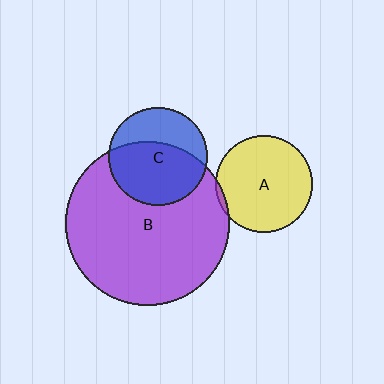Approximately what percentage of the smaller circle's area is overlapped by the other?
Approximately 60%.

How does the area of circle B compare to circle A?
Approximately 2.8 times.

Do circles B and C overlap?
Yes.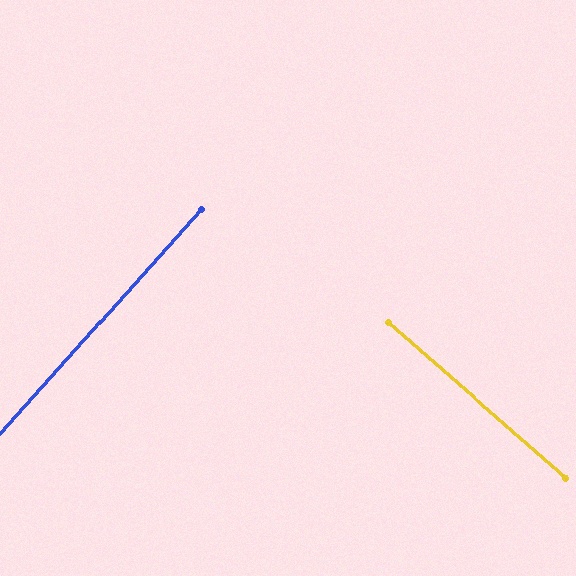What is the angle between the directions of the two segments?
Approximately 89 degrees.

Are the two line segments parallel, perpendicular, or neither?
Perpendicular — they meet at approximately 89°.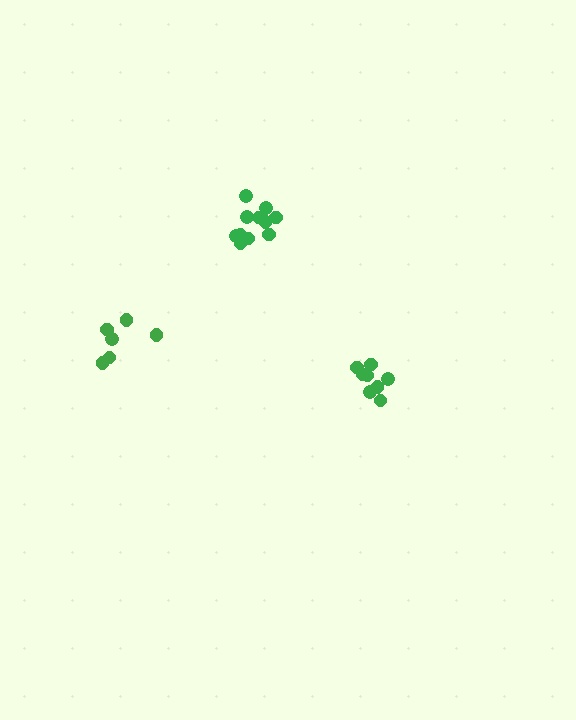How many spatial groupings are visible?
There are 3 spatial groupings.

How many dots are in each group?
Group 1: 9 dots, Group 2: 12 dots, Group 3: 6 dots (27 total).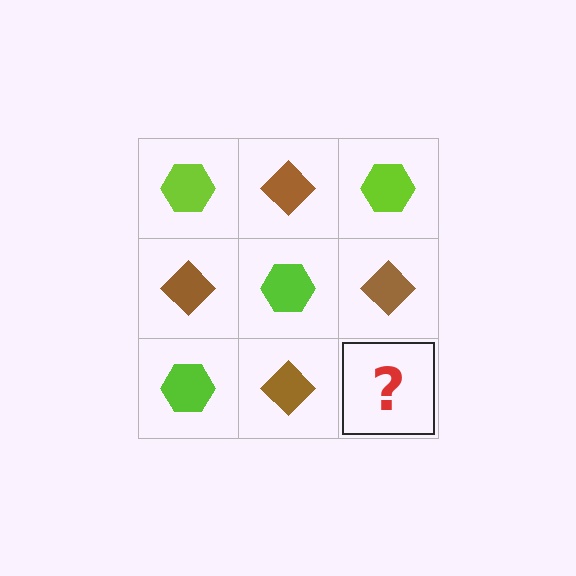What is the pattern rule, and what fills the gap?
The rule is that it alternates lime hexagon and brown diamond in a checkerboard pattern. The gap should be filled with a lime hexagon.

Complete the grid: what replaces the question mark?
The question mark should be replaced with a lime hexagon.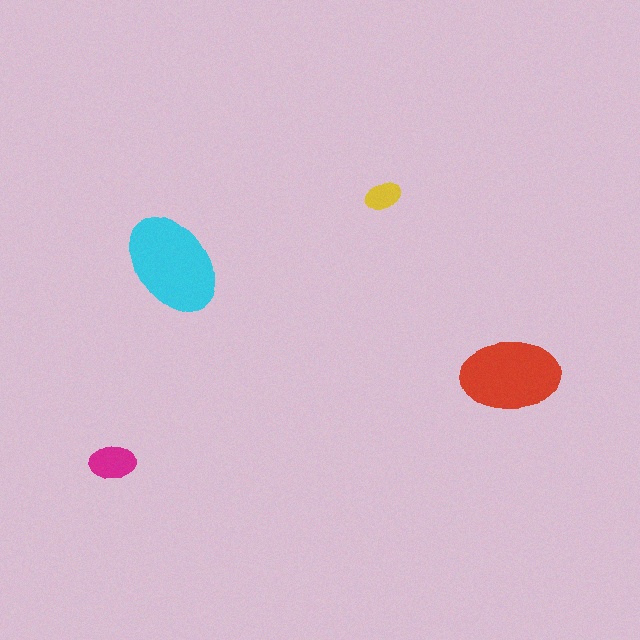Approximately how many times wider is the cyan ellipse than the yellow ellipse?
About 3 times wider.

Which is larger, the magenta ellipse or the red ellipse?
The red one.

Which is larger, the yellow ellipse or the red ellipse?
The red one.